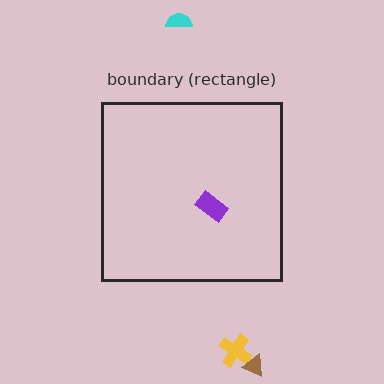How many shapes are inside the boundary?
1 inside, 3 outside.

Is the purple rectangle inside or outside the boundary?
Inside.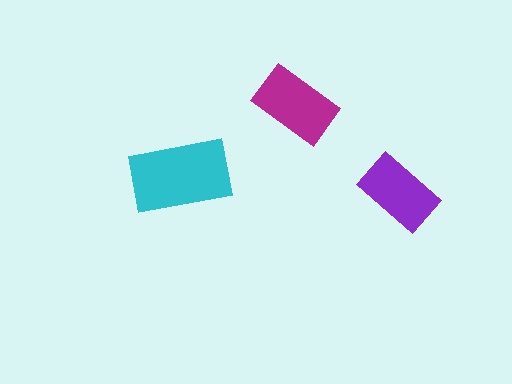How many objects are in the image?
There are 3 objects in the image.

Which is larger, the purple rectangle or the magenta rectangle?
The magenta one.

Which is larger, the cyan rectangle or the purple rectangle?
The cyan one.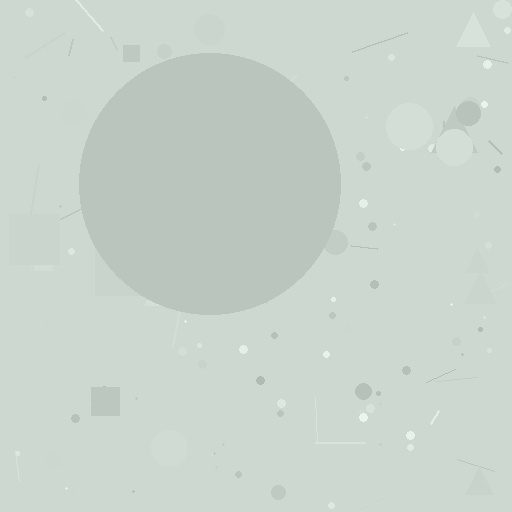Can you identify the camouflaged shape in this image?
The camouflaged shape is a circle.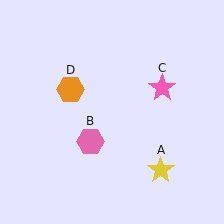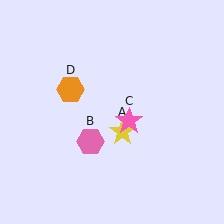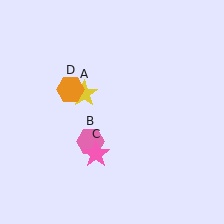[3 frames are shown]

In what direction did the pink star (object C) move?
The pink star (object C) moved down and to the left.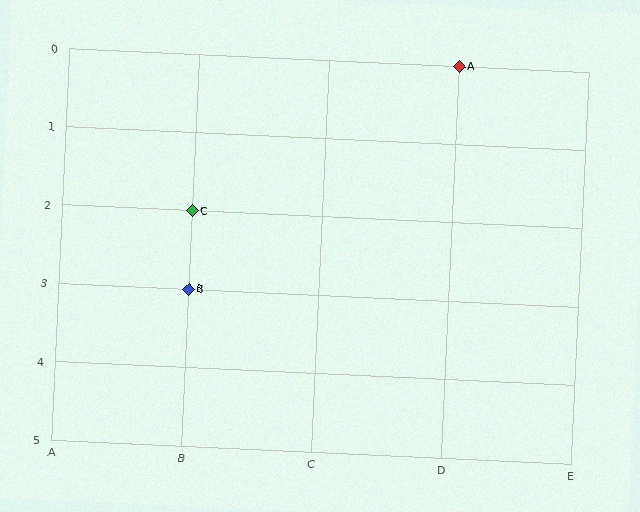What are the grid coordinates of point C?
Point C is at grid coordinates (B, 2).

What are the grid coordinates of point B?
Point B is at grid coordinates (B, 3).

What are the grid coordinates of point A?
Point A is at grid coordinates (D, 0).